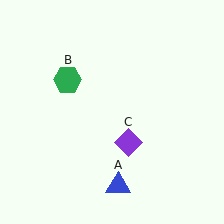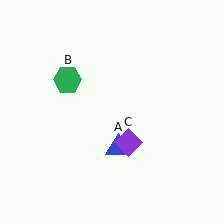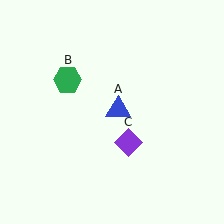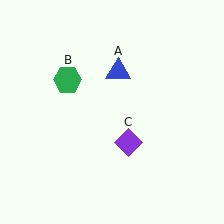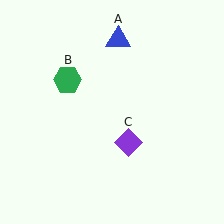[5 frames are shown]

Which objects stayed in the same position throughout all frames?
Green hexagon (object B) and purple diamond (object C) remained stationary.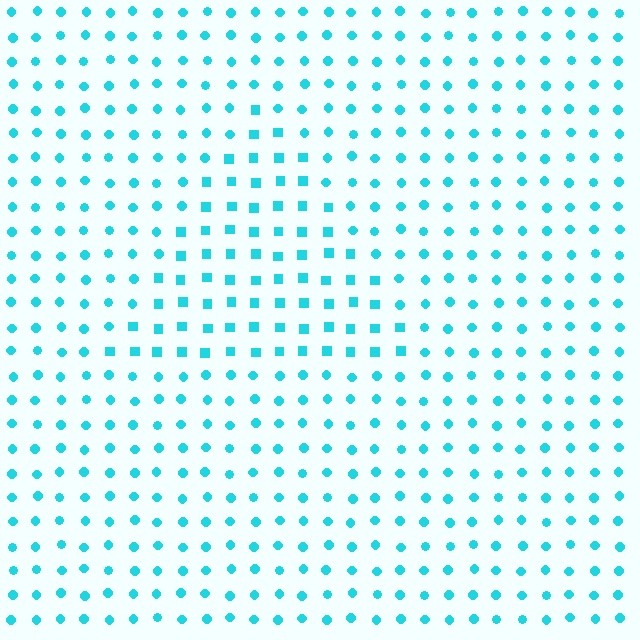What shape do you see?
I see a triangle.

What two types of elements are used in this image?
The image uses squares inside the triangle region and circles outside it.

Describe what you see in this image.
The image is filled with small cyan elements arranged in a uniform grid. A triangle-shaped region contains squares, while the surrounding area contains circles. The boundary is defined purely by the change in element shape.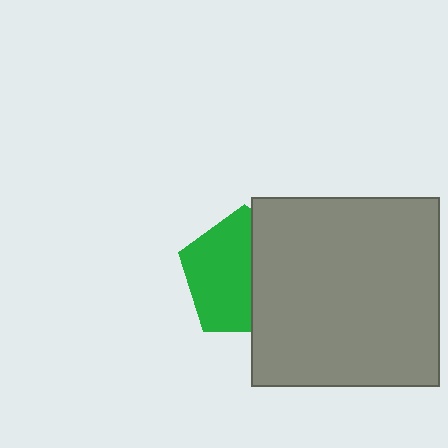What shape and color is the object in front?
The object in front is a gray square.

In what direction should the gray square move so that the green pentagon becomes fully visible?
The gray square should move right. That is the shortest direction to clear the overlap and leave the green pentagon fully visible.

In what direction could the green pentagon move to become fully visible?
The green pentagon could move left. That would shift it out from behind the gray square entirely.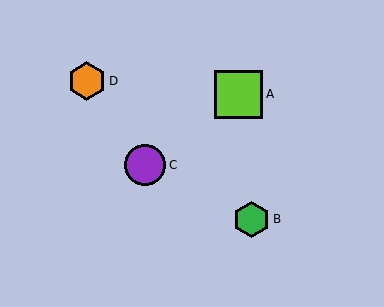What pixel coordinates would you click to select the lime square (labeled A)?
Click at (238, 94) to select the lime square A.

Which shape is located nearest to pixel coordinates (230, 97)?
The lime square (labeled A) at (238, 94) is nearest to that location.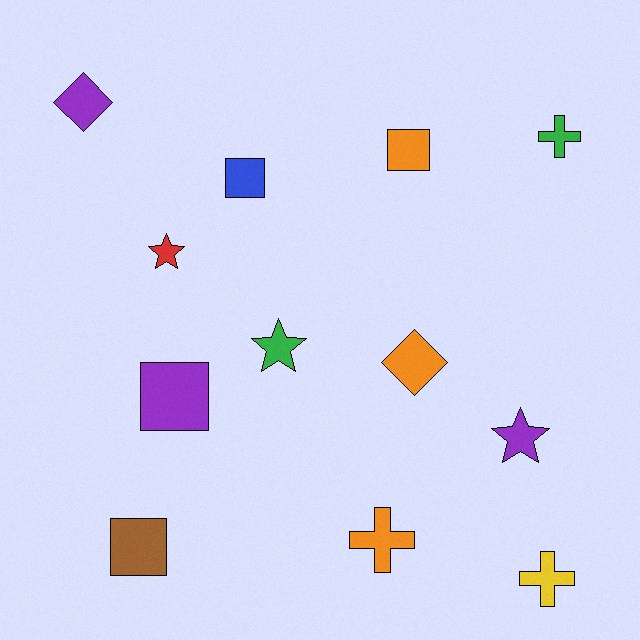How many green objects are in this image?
There are 2 green objects.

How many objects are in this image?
There are 12 objects.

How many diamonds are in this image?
There are 2 diamonds.